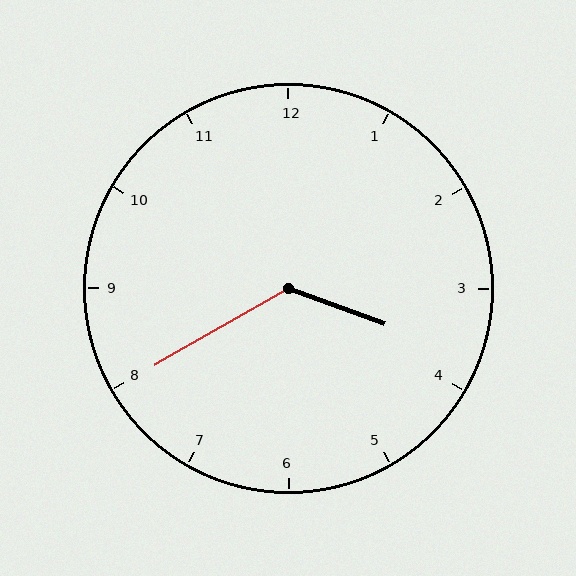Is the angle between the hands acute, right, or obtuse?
It is obtuse.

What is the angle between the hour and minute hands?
Approximately 130 degrees.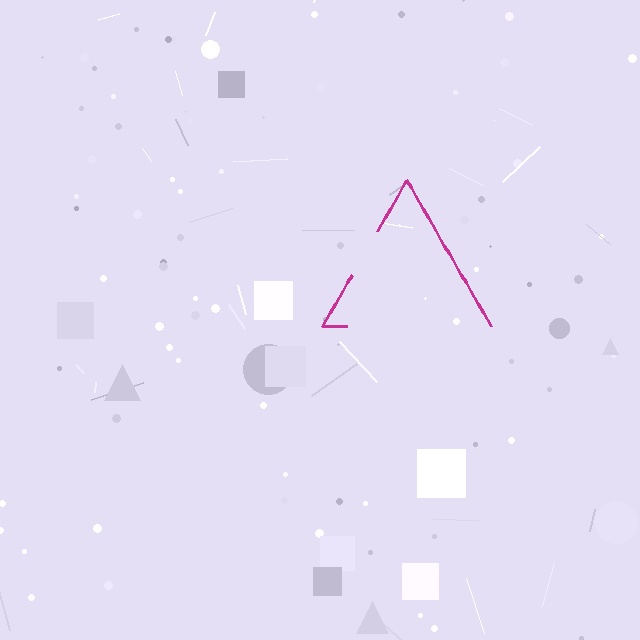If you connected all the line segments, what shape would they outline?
They would outline a triangle.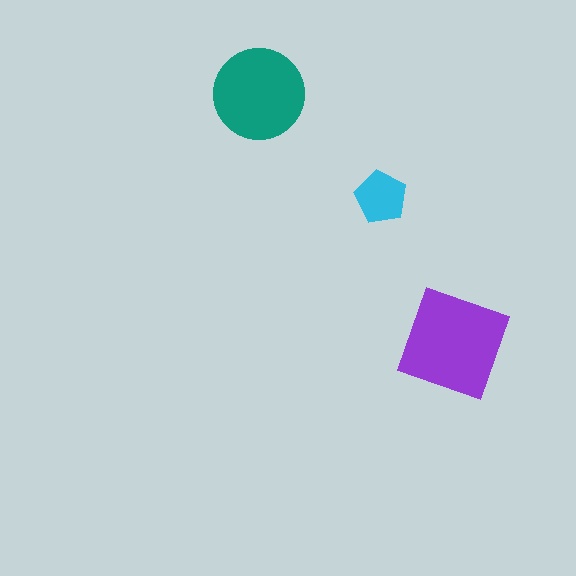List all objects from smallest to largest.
The cyan pentagon, the teal circle, the purple diamond.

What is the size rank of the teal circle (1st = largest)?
2nd.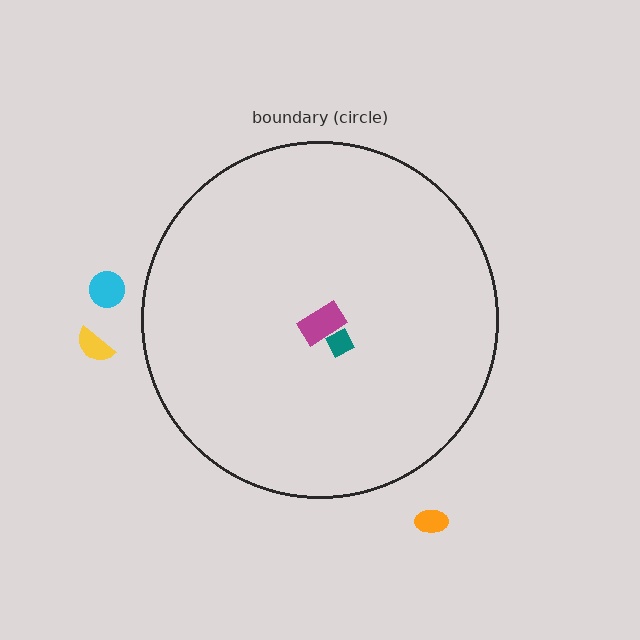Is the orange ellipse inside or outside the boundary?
Outside.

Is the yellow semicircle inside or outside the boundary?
Outside.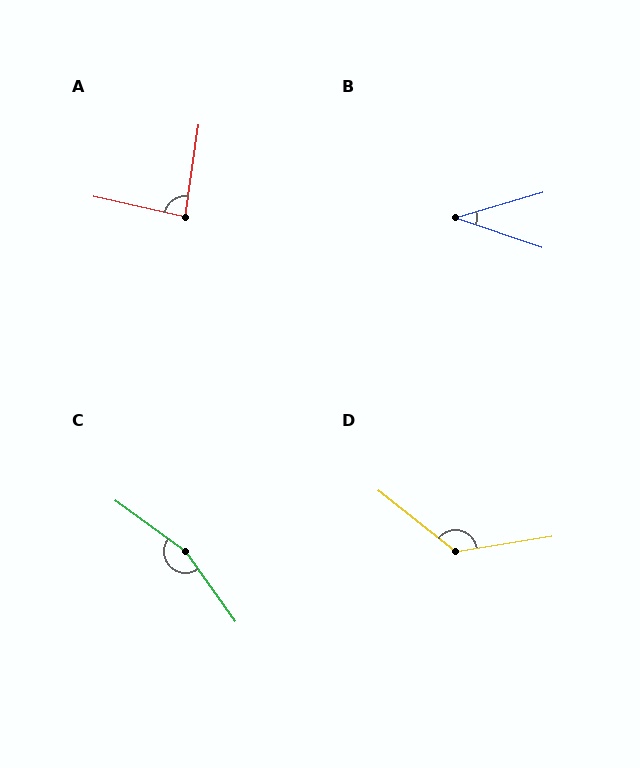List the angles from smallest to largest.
B (35°), A (86°), D (132°), C (161°).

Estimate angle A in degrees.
Approximately 86 degrees.